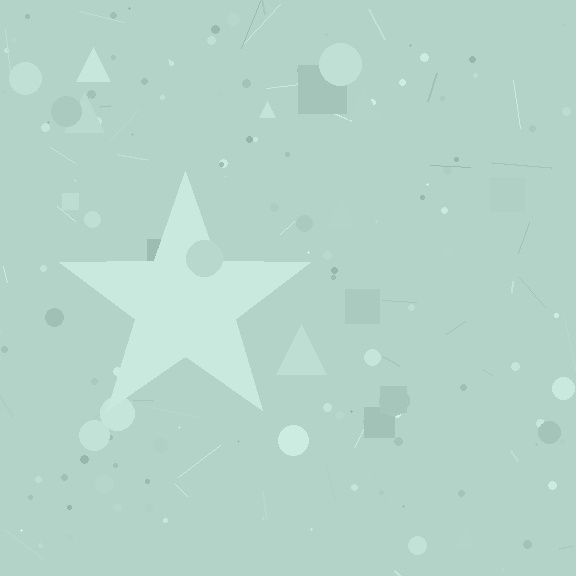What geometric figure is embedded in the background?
A star is embedded in the background.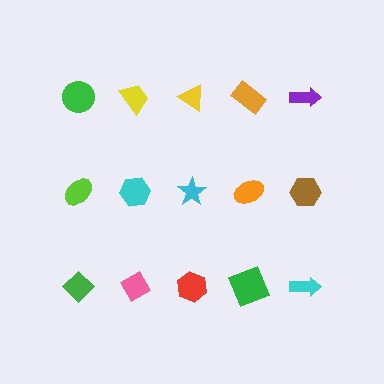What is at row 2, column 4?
An orange ellipse.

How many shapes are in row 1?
5 shapes.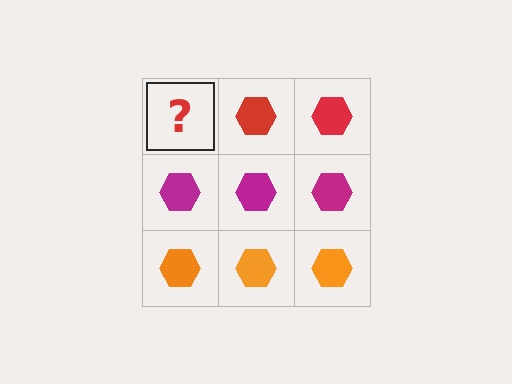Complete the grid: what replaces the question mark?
The question mark should be replaced with a red hexagon.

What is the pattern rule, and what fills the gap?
The rule is that each row has a consistent color. The gap should be filled with a red hexagon.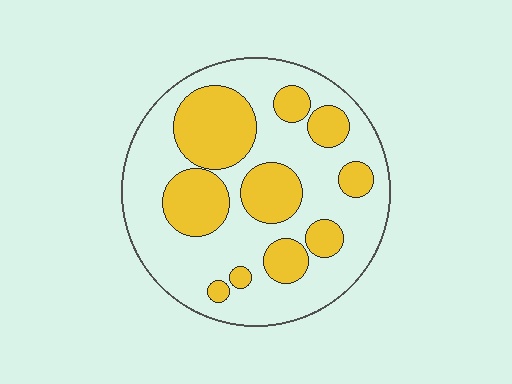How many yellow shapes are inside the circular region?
10.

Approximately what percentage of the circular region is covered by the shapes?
Approximately 35%.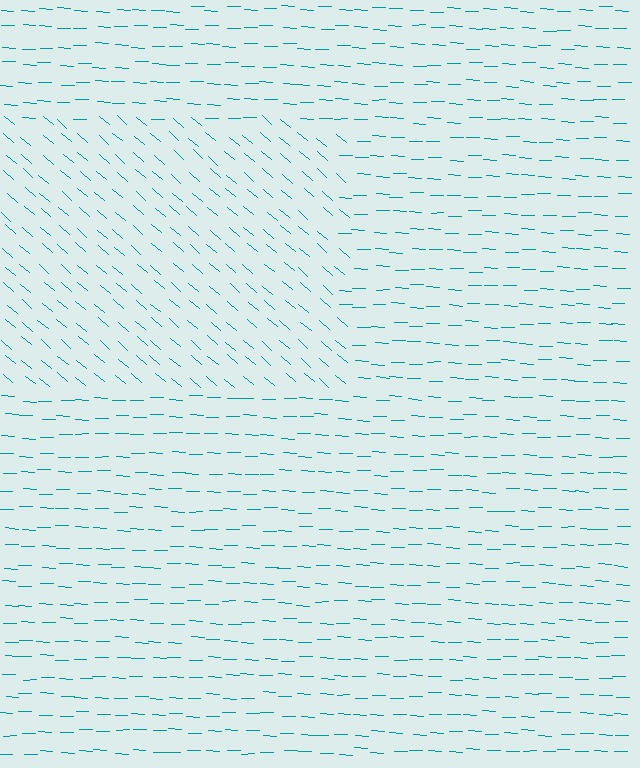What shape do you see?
I see a rectangle.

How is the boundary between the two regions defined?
The boundary is defined purely by a change in line orientation (approximately 38 degrees difference). All lines are the same color and thickness.